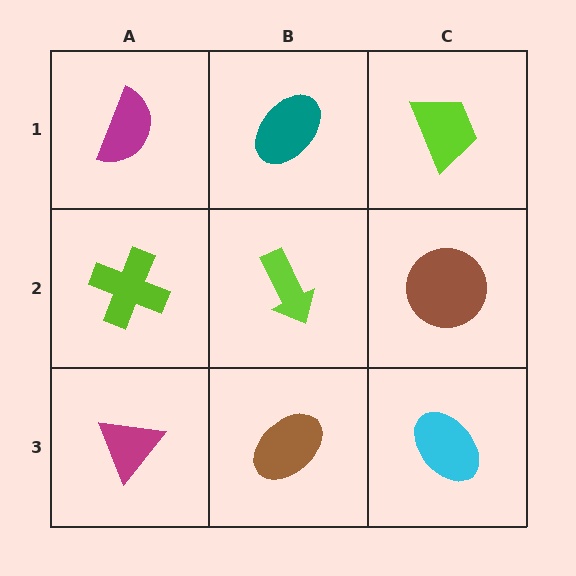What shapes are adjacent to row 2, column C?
A lime trapezoid (row 1, column C), a cyan ellipse (row 3, column C), a lime arrow (row 2, column B).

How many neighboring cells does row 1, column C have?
2.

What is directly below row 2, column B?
A brown ellipse.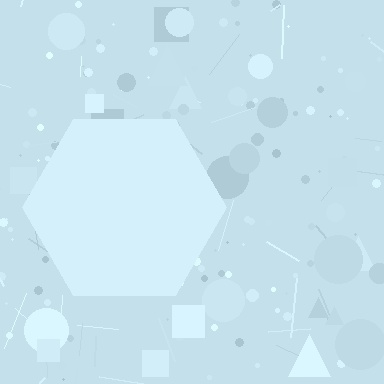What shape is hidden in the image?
A hexagon is hidden in the image.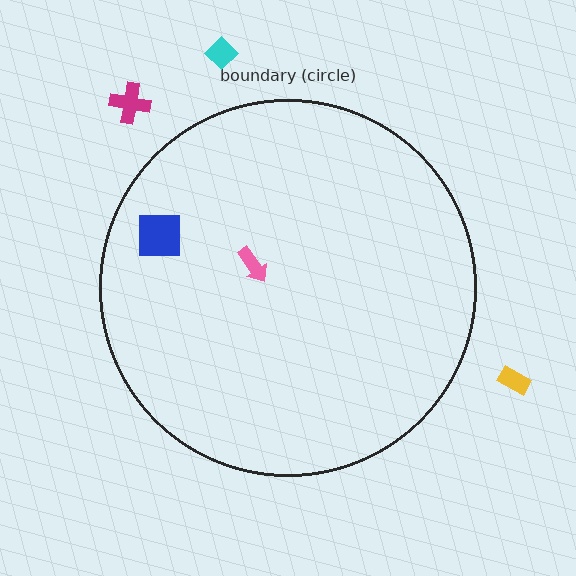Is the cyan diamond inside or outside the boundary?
Outside.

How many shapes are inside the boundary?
2 inside, 3 outside.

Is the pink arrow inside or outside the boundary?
Inside.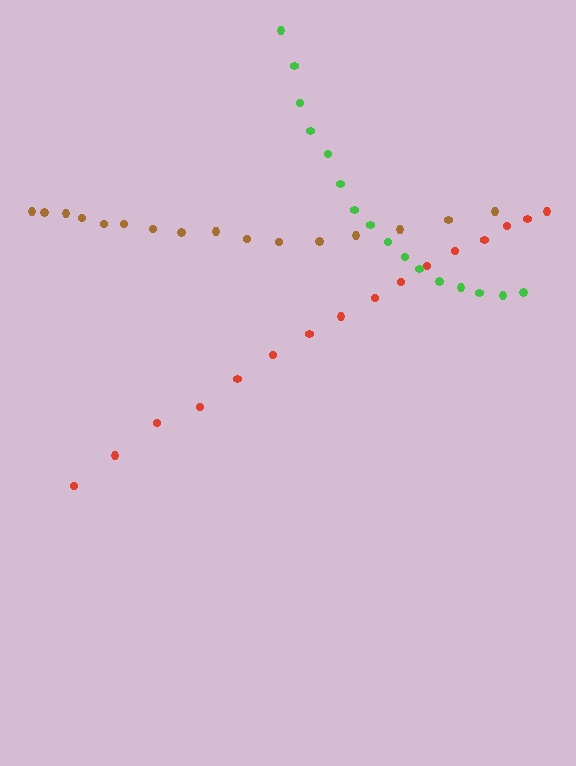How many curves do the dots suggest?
There are 3 distinct paths.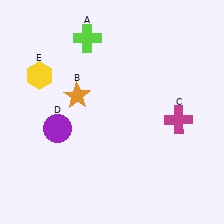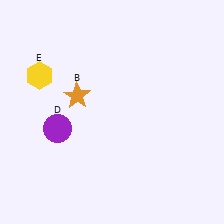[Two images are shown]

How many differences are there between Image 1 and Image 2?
There are 2 differences between the two images.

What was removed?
The lime cross (A), the magenta cross (C) were removed in Image 2.